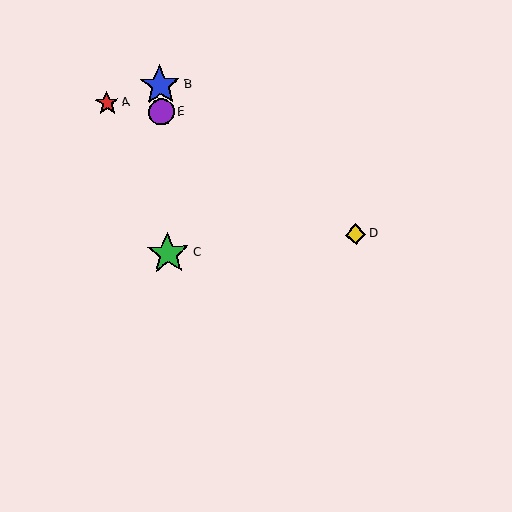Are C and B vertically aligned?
Yes, both are at x≈168.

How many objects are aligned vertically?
3 objects (B, C, E) are aligned vertically.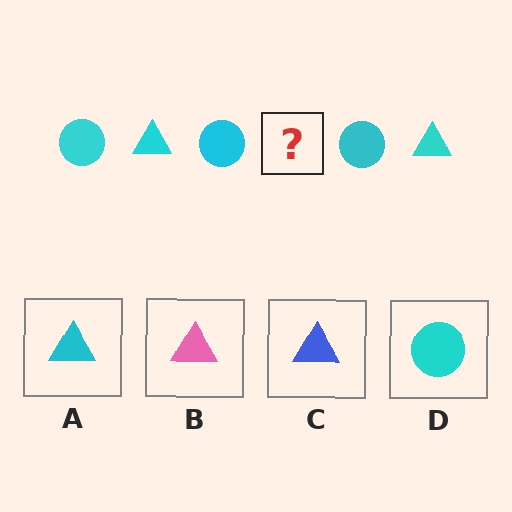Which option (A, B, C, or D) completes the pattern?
A.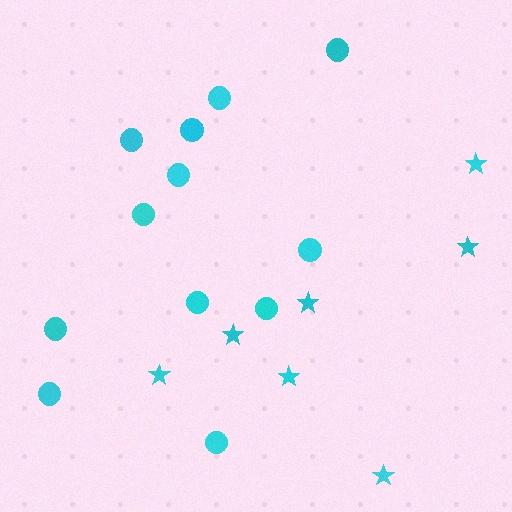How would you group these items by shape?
There are 2 groups: one group of stars (7) and one group of circles (12).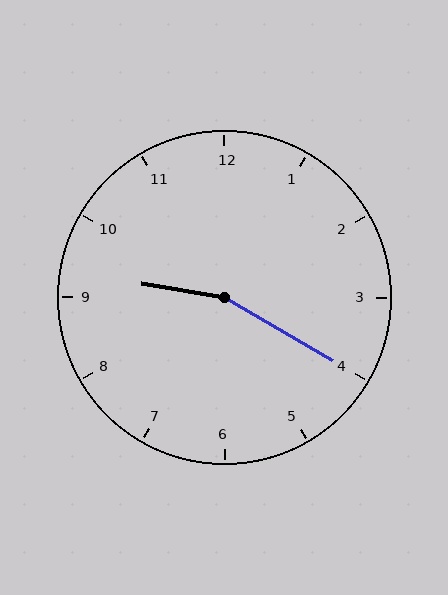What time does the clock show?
9:20.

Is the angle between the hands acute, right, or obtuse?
It is obtuse.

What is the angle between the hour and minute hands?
Approximately 160 degrees.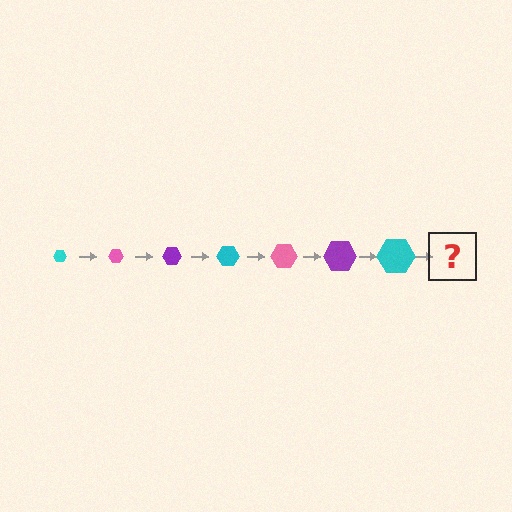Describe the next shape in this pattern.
It should be a pink hexagon, larger than the previous one.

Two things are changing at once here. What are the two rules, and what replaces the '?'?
The two rules are that the hexagon grows larger each step and the color cycles through cyan, pink, and purple. The '?' should be a pink hexagon, larger than the previous one.